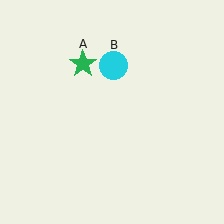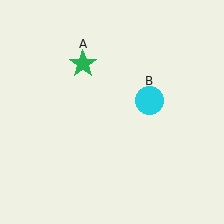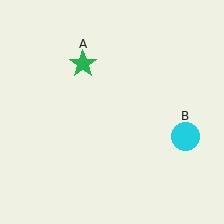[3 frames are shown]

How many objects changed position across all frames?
1 object changed position: cyan circle (object B).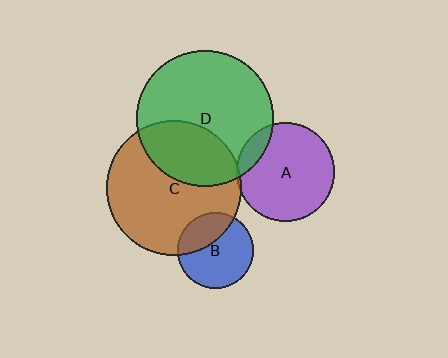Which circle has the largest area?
Circle D (green).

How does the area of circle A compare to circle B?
Approximately 1.7 times.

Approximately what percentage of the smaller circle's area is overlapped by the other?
Approximately 35%.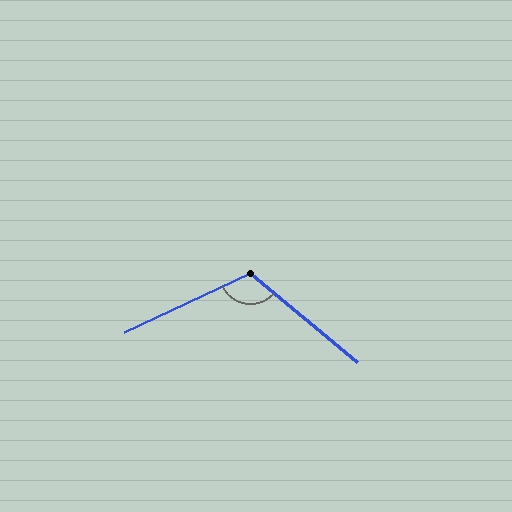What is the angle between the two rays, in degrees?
Approximately 116 degrees.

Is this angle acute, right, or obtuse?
It is obtuse.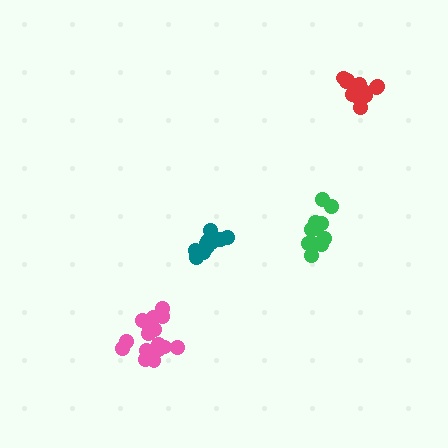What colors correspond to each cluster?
The clusters are colored: green, pink, red, teal.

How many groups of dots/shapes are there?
There are 4 groups.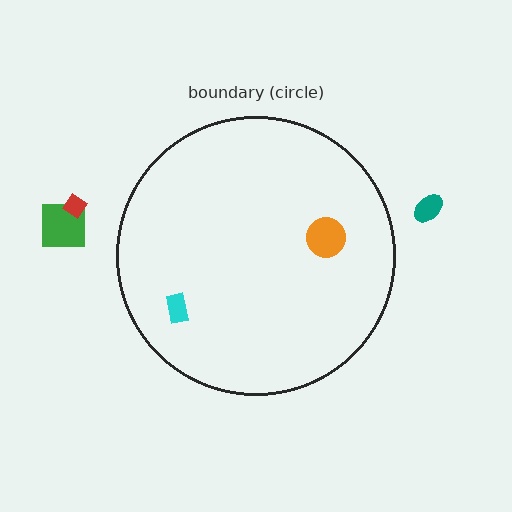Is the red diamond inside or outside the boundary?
Outside.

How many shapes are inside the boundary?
2 inside, 3 outside.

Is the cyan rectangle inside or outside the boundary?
Inside.